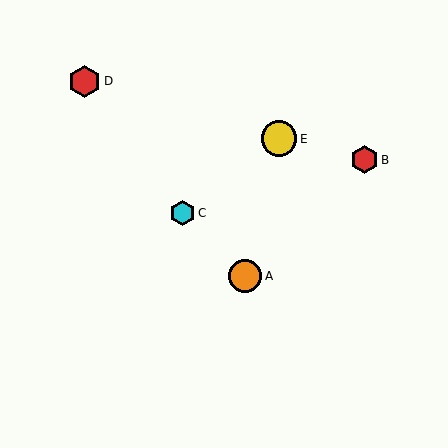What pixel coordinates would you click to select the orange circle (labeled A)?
Click at (245, 276) to select the orange circle A.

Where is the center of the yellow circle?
The center of the yellow circle is at (279, 139).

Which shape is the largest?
The yellow circle (labeled E) is the largest.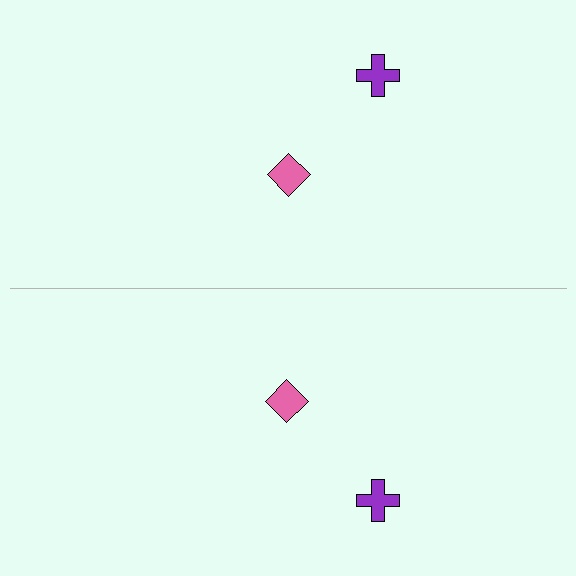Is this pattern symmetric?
Yes, this pattern has bilateral (reflection) symmetry.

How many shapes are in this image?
There are 4 shapes in this image.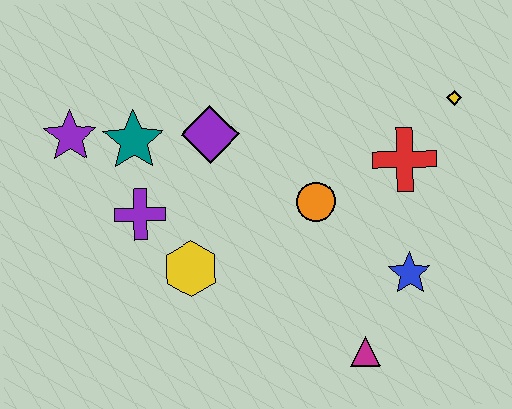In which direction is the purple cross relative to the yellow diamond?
The purple cross is to the left of the yellow diamond.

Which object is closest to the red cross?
The yellow diamond is closest to the red cross.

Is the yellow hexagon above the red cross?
No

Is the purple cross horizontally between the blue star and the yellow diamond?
No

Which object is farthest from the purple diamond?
The magenta triangle is farthest from the purple diamond.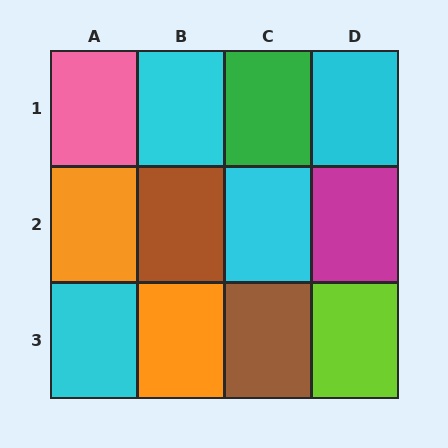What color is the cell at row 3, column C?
Brown.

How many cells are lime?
1 cell is lime.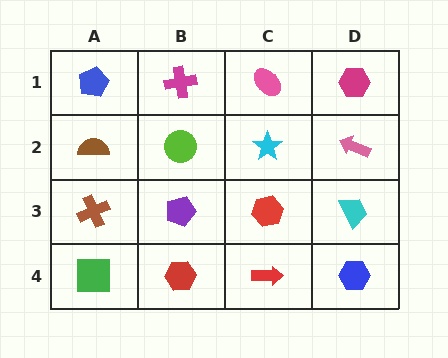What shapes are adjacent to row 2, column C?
A pink ellipse (row 1, column C), a red hexagon (row 3, column C), a lime circle (row 2, column B), a pink arrow (row 2, column D).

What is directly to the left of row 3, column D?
A red hexagon.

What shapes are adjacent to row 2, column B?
A magenta cross (row 1, column B), a purple pentagon (row 3, column B), a brown semicircle (row 2, column A), a cyan star (row 2, column C).